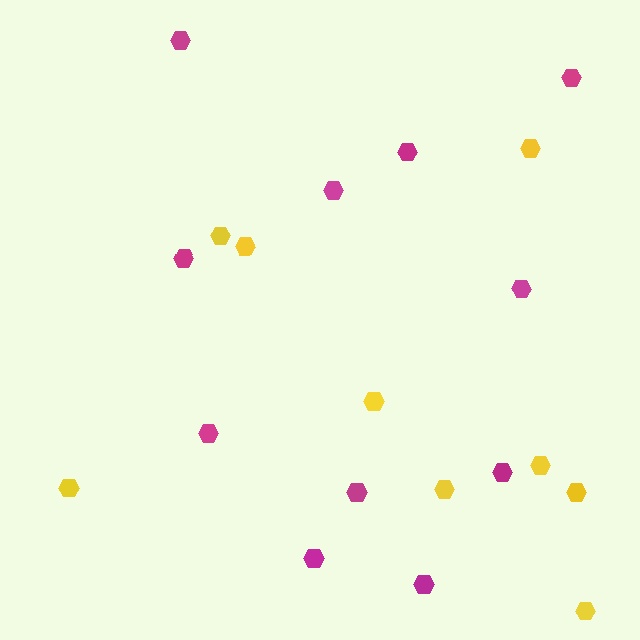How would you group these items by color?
There are 2 groups: one group of yellow hexagons (9) and one group of magenta hexagons (11).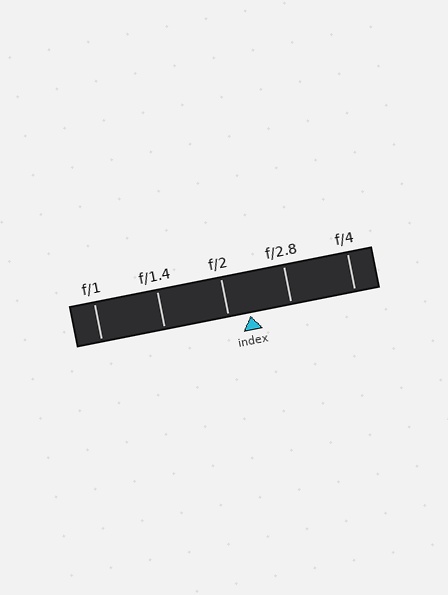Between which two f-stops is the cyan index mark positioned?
The index mark is between f/2 and f/2.8.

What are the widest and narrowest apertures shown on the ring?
The widest aperture shown is f/1 and the narrowest is f/4.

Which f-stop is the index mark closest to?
The index mark is closest to f/2.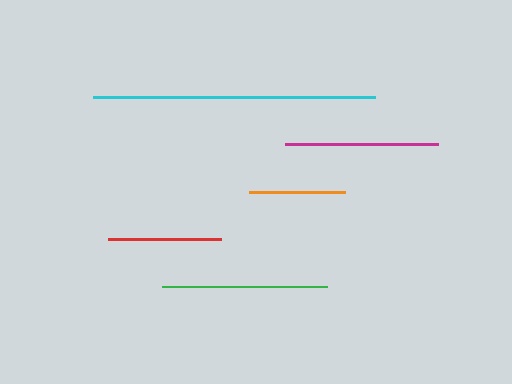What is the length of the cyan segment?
The cyan segment is approximately 282 pixels long.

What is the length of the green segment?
The green segment is approximately 164 pixels long.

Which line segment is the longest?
The cyan line is the longest at approximately 282 pixels.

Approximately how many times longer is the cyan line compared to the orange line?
The cyan line is approximately 3.0 times the length of the orange line.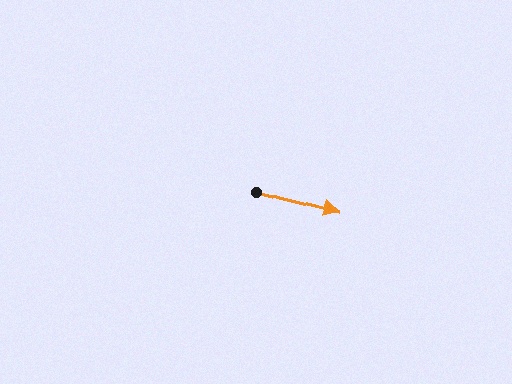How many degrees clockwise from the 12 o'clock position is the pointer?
Approximately 104 degrees.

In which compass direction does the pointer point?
East.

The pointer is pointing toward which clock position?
Roughly 3 o'clock.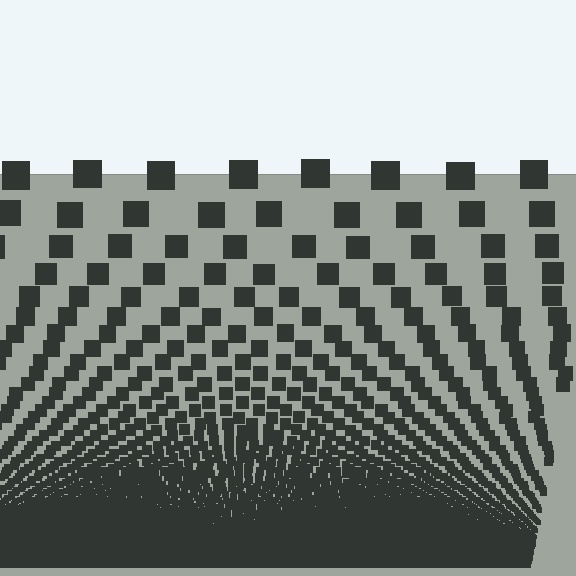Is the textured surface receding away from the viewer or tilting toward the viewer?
The surface appears to tilt toward the viewer. Texture elements get larger and sparser toward the top.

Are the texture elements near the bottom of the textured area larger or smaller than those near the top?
Smaller. The gradient is inverted — elements near the bottom are smaller and denser.